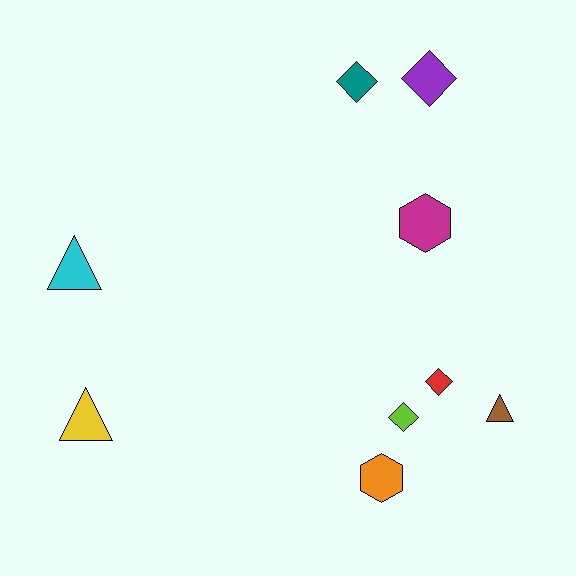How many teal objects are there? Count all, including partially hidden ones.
There is 1 teal object.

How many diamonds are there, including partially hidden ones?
There are 4 diamonds.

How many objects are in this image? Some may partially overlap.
There are 9 objects.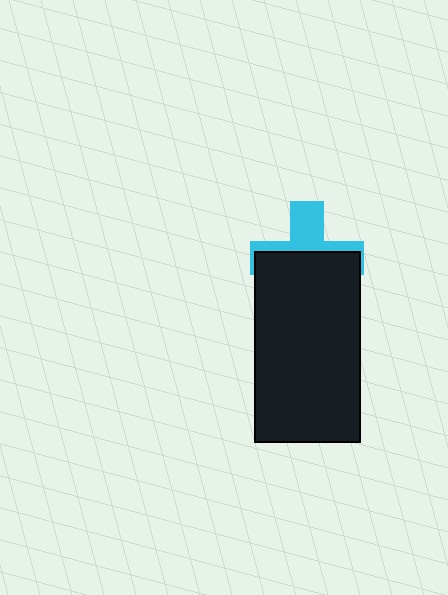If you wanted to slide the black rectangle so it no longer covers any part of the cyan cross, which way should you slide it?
Slide it down — that is the most direct way to separate the two shapes.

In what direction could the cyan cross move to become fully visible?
The cyan cross could move up. That would shift it out from behind the black rectangle entirely.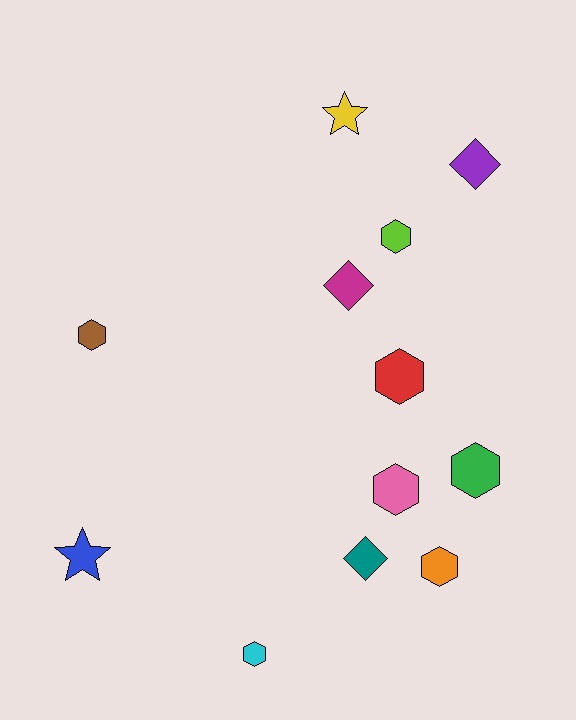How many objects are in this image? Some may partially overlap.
There are 12 objects.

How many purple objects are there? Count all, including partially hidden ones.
There is 1 purple object.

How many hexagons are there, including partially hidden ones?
There are 7 hexagons.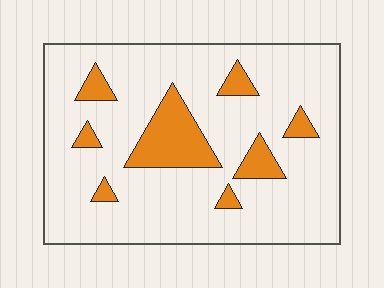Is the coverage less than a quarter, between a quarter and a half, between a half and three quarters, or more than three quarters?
Less than a quarter.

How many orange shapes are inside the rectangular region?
8.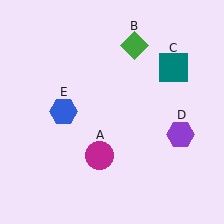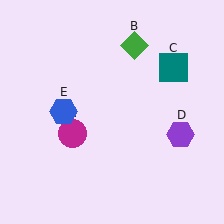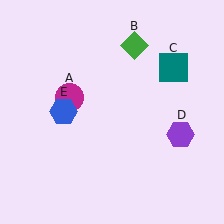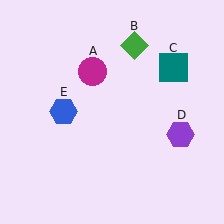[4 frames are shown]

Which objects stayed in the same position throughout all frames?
Green diamond (object B) and teal square (object C) and purple hexagon (object D) and blue hexagon (object E) remained stationary.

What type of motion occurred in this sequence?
The magenta circle (object A) rotated clockwise around the center of the scene.